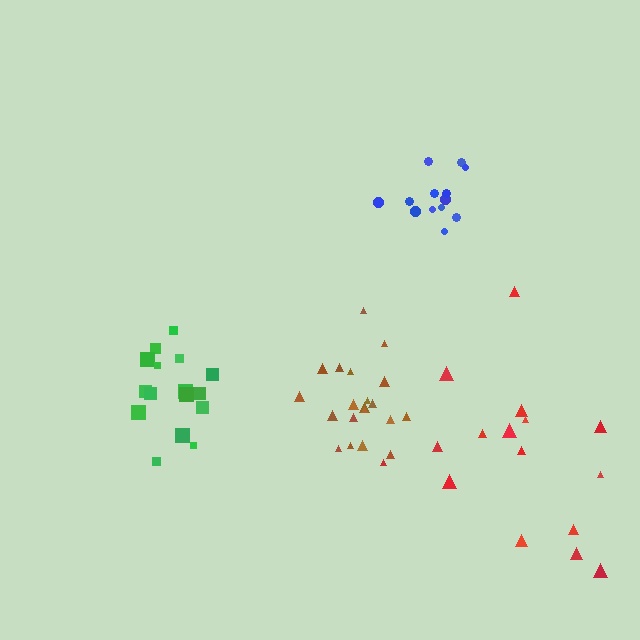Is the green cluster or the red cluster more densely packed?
Green.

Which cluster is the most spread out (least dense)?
Red.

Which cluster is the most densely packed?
Blue.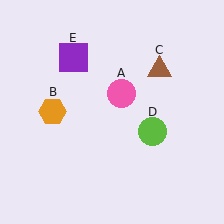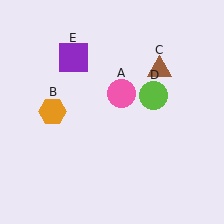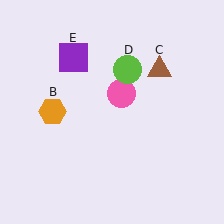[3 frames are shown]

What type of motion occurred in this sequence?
The lime circle (object D) rotated counterclockwise around the center of the scene.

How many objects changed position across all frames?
1 object changed position: lime circle (object D).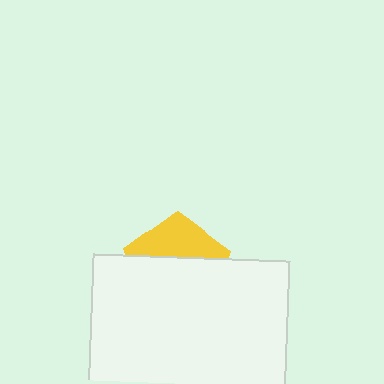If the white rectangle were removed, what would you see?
You would see the complete yellow pentagon.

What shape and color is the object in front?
The object in front is a white rectangle.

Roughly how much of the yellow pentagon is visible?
A small part of it is visible (roughly 37%).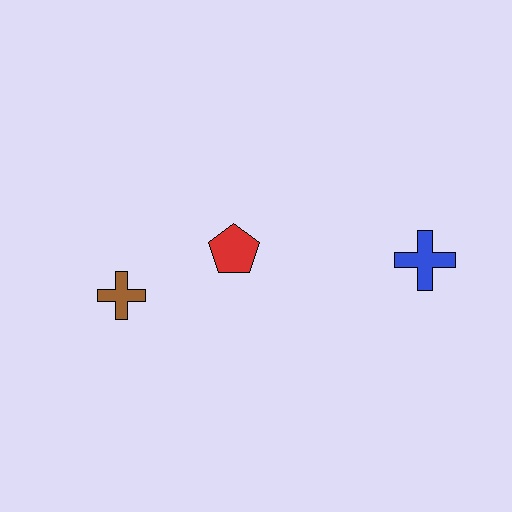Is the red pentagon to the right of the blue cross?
No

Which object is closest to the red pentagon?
The brown cross is closest to the red pentagon.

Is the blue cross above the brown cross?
Yes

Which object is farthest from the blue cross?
The brown cross is farthest from the blue cross.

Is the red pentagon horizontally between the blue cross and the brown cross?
Yes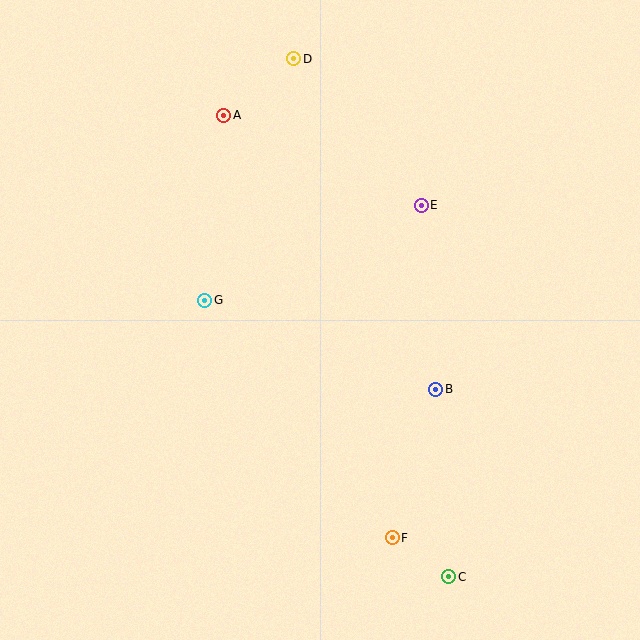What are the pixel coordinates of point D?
Point D is at (294, 59).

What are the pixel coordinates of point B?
Point B is at (436, 389).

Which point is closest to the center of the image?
Point G at (205, 300) is closest to the center.